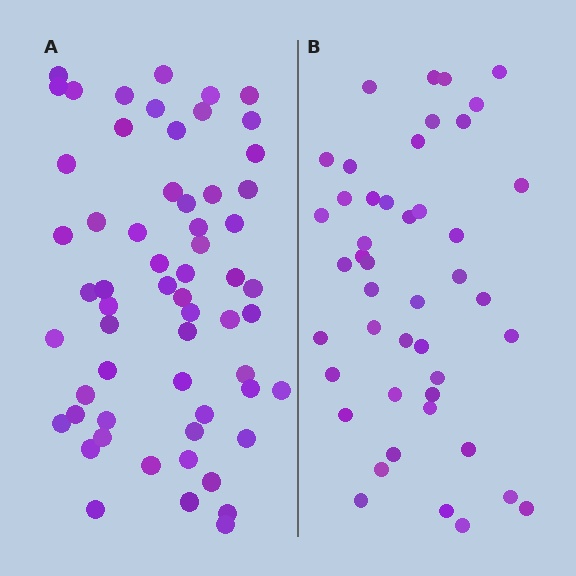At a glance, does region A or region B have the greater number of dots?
Region A (the left region) has more dots.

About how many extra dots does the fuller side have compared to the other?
Region A has approximately 15 more dots than region B.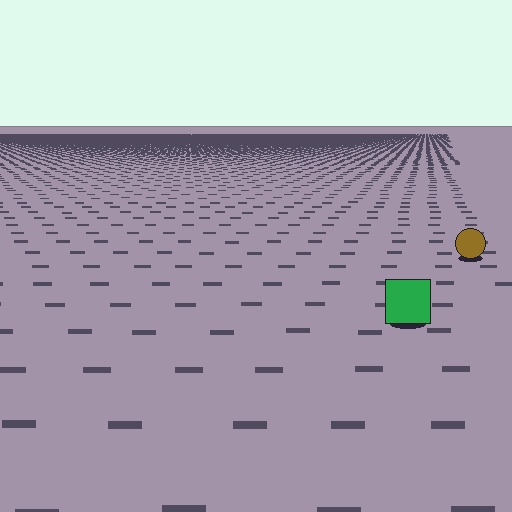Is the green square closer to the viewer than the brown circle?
Yes. The green square is closer — you can tell from the texture gradient: the ground texture is coarser near it.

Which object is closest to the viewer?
The green square is closest. The texture marks near it are larger and more spread out.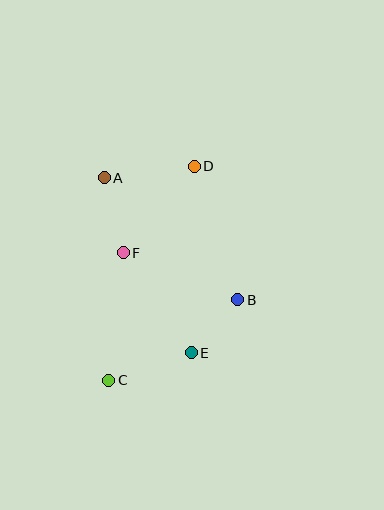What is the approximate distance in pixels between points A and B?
The distance between A and B is approximately 181 pixels.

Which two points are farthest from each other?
Points C and D are farthest from each other.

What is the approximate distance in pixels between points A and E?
The distance between A and E is approximately 196 pixels.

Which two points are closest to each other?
Points B and E are closest to each other.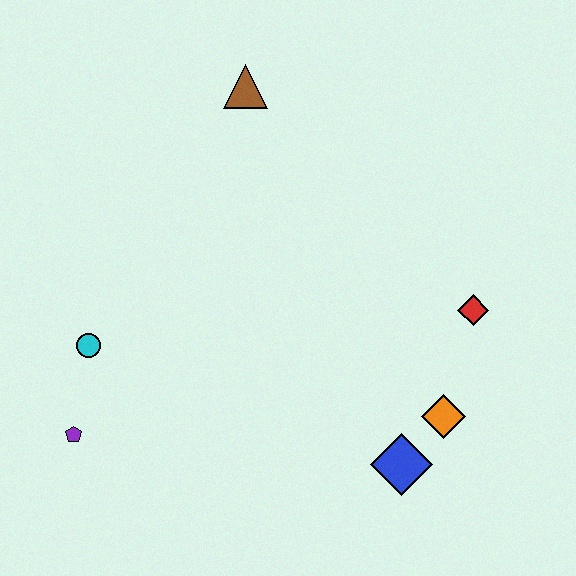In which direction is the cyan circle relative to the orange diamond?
The cyan circle is to the left of the orange diamond.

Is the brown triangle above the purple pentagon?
Yes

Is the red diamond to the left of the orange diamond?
No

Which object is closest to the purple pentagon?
The cyan circle is closest to the purple pentagon.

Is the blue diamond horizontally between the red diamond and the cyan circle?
Yes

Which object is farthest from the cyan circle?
The red diamond is farthest from the cyan circle.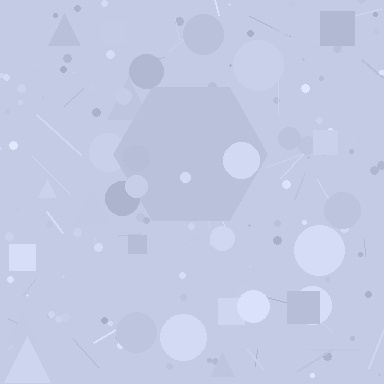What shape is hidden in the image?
A hexagon is hidden in the image.